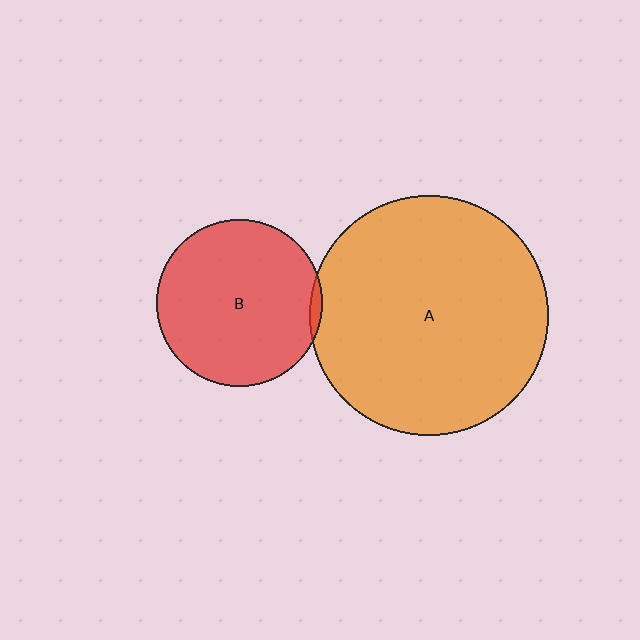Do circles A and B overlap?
Yes.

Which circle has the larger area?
Circle A (orange).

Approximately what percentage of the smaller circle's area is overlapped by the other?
Approximately 5%.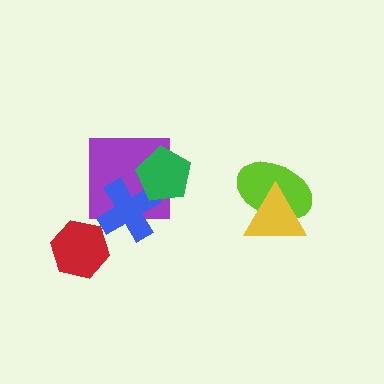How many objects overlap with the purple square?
2 objects overlap with the purple square.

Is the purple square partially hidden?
Yes, it is partially covered by another shape.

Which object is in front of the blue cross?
The green pentagon is in front of the blue cross.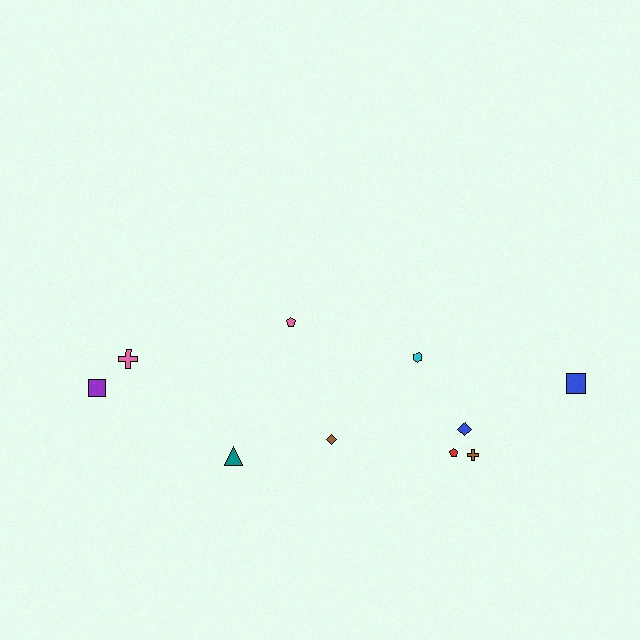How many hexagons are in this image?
There is 1 hexagon.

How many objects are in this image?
There are 10 objects.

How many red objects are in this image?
There is 1 red object.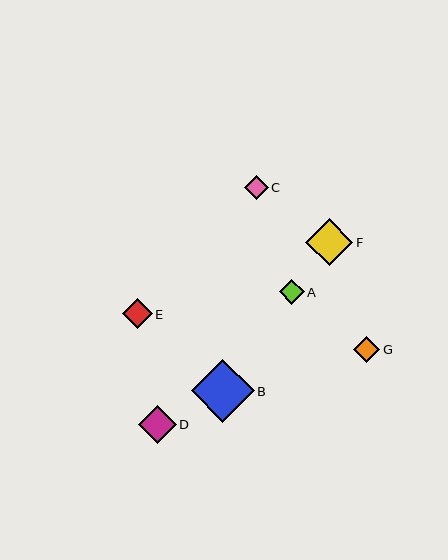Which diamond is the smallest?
Diamond C is the smallest with a size of approximately 24 pixels.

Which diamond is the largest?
Diamond B is the largest with a size of approximately 63 pixels.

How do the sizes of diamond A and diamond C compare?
Diamond A and diamond C are approximately the same size.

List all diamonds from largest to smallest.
From largest to smallest: B, F, D, E, G, A, C.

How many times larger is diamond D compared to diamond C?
Diamond D is approximately 1.6 times the size of diamond C.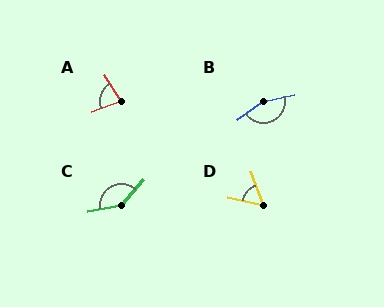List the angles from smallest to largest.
D (57°), A (79°), C (142°), B (159°).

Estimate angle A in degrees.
Approximately 79 degrees.